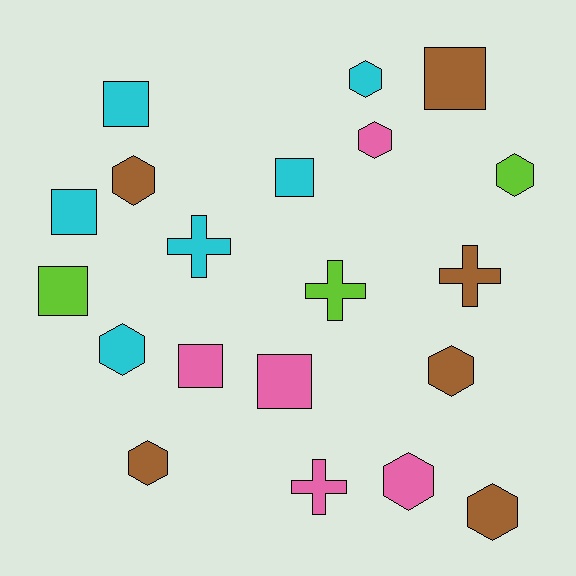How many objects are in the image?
There are 20 objects.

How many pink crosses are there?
There is 1 pink cross.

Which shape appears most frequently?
Hexagon, with 9 objects.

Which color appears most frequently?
Cyan, with 6 objects.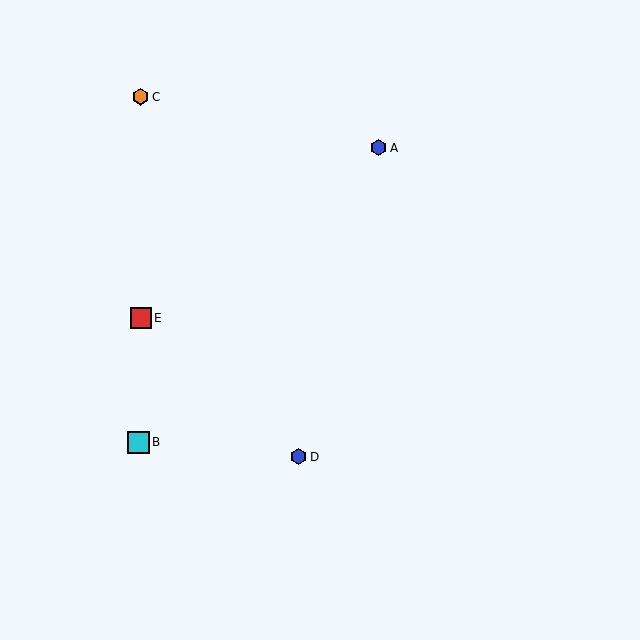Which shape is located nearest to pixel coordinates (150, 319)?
The red square (labeled E) at (141, 318) is nearest to that location.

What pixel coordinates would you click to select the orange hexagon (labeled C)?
Click at (140, 97) to select the orange hexagon C.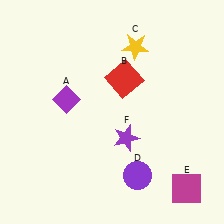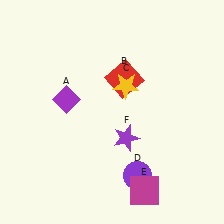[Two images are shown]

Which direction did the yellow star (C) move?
The yellow star (C) moved down.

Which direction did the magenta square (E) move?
The magenta square (E) moved left.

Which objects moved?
The objects that moved are: the yellow star (C), the magenta square (E).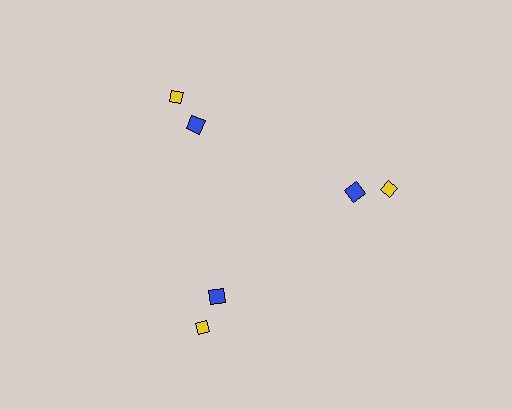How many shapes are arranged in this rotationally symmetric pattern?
There are 6 shapes, arranged in 3 groups of 2.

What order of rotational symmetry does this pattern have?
This pattern has 3-fold rotational symmetry.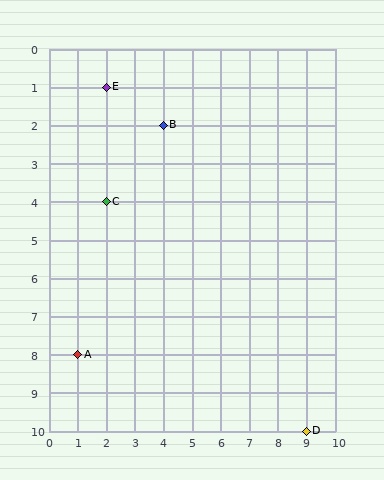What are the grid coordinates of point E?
Point E is at grid coordinates (2, 1).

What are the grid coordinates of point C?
Point C is at grid coordinates (2, 4).